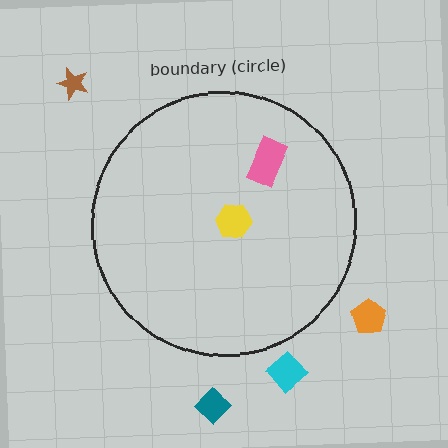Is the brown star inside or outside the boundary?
Outside.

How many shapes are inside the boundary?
2 inside, 4 outside.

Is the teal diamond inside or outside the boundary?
Outside.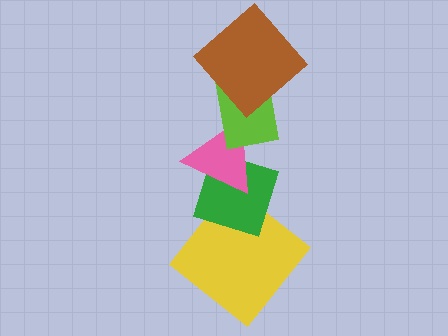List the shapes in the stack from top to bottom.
From top to bottom: the brown diamond, the lime rectangle, the pink triangle, the green diamond, the yellow diamond.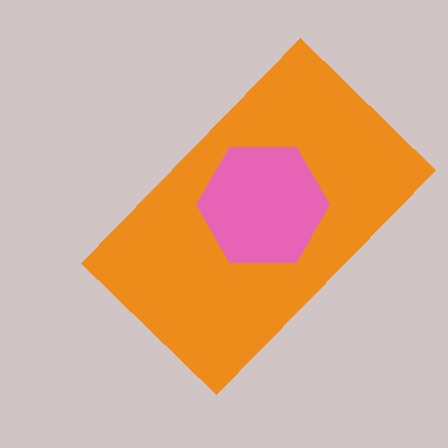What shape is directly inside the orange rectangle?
The pink hexagon.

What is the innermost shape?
The pink hexagon.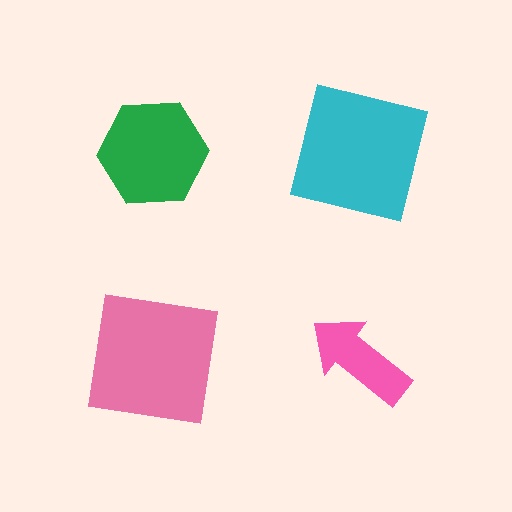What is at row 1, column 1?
A green hexagon.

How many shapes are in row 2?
2 shapes.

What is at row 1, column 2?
A cyan square.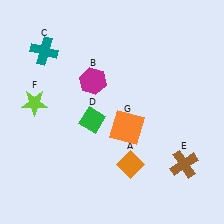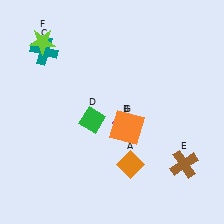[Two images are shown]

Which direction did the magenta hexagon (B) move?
The magenta hexagon (B) moved down.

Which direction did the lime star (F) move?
The lime star (F) moved up.